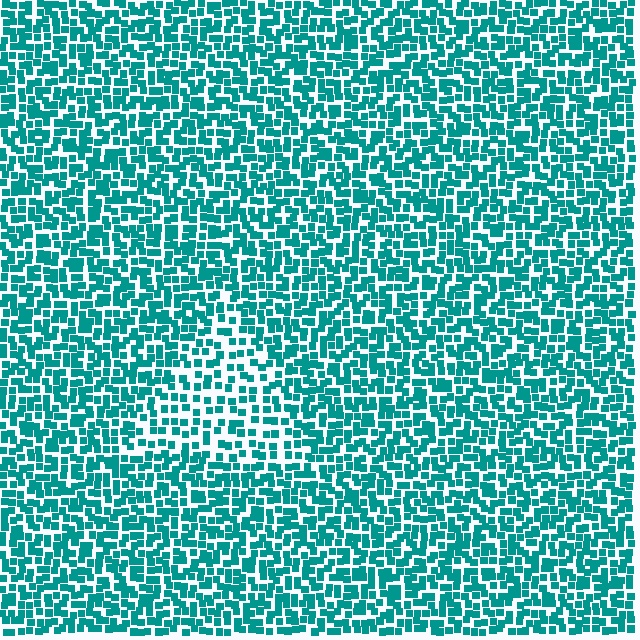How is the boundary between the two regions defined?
The boundary is defined by a change in element density (approximately 1.7x ratio). All elements are the same color, size, and shape.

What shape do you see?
I see a triangle.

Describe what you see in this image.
The image contains small teal elements arranged at two different densities. A triangle-shaped region is visible where the elements are less densely packed than the surrounding area.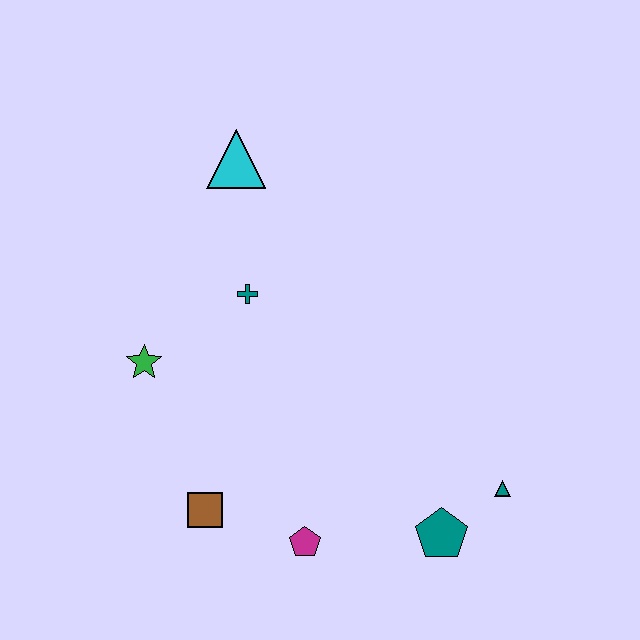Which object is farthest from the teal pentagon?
The cyan triangle is farthest from the teal pentagon.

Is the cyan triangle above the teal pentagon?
Yes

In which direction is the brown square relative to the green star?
The brown square is below the green star.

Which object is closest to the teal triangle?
The teal pentagon is closest to the teal triangle.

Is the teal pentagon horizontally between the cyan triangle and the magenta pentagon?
No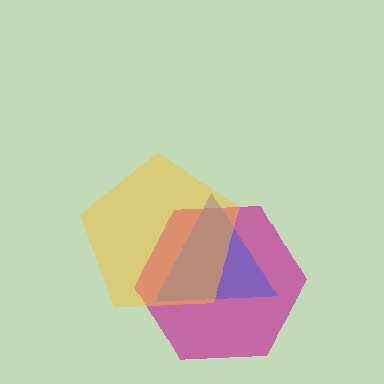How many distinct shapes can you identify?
There are 3 distinct shapes: a magenta hexagon, a blue triangle, a yellow pentagon.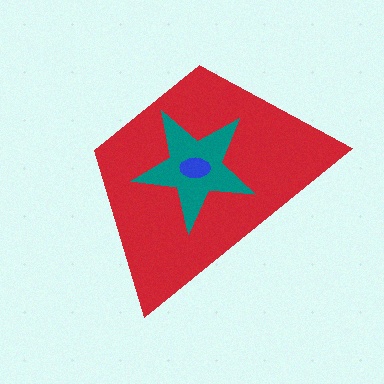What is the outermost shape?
The red trapezoid.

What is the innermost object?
The blue ellipse.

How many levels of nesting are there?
3.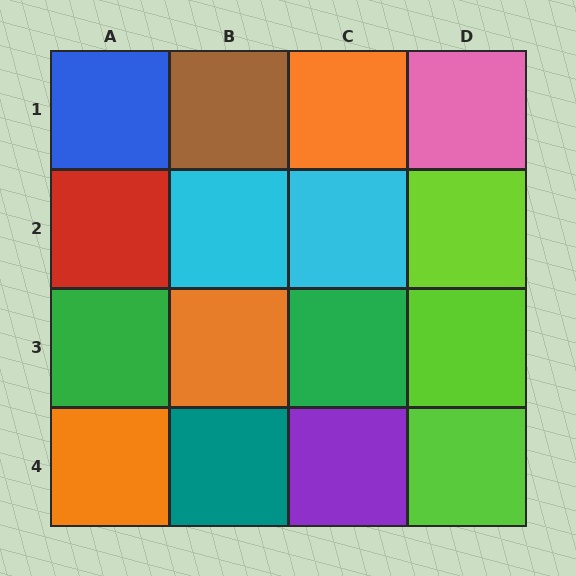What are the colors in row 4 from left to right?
Orange, teal, purple, lime.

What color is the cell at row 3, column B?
Orange.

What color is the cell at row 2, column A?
Red.